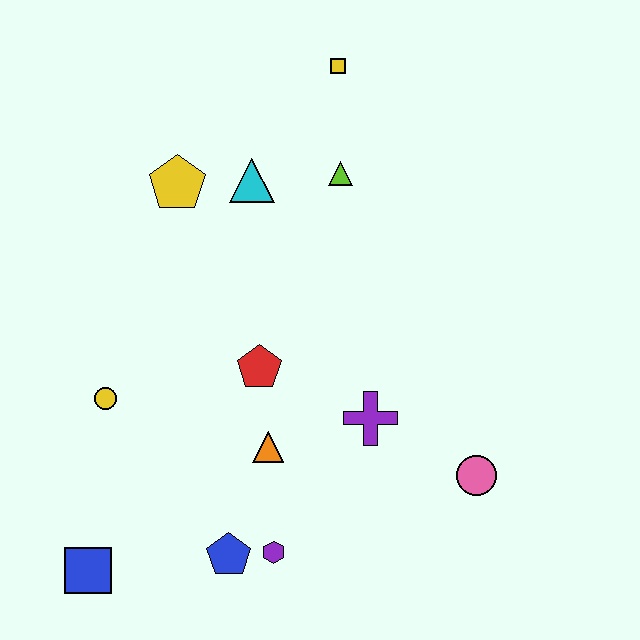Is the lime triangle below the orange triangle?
No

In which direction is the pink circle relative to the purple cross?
The pink circle is to the right of the purple cross.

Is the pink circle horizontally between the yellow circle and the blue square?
No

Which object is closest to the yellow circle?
The red pentagon is closest to the yellow circle.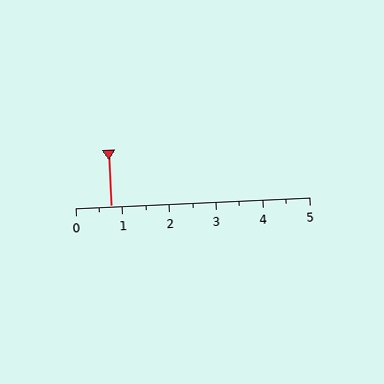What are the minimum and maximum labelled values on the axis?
The axis runs from 0 to 5.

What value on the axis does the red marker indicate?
The marker indicates approximately 0.8.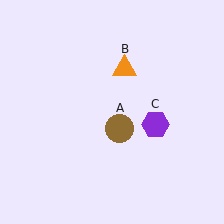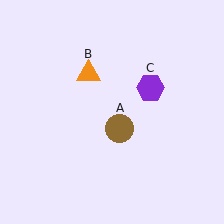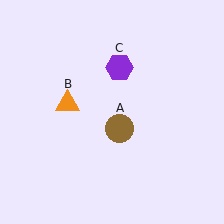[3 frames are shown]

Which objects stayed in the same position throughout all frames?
Brown circle (object A) remained stationary.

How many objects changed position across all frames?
2 objects changed position: orange triangle (object B), purple hexagon (object C).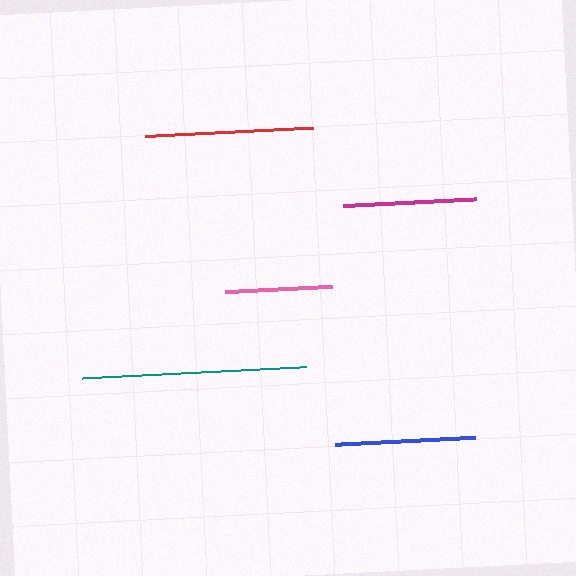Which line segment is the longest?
The teal line is the longest at approximately 225 pixels.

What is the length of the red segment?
The red segment is approximately 168 pixels long.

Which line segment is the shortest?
The pink line is the shortest at approximately 108 pixels.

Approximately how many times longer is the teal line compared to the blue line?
The teal line is approximately 1.6 times the length of the blue line.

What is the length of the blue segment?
The blue segment is approximately 140 pixels long.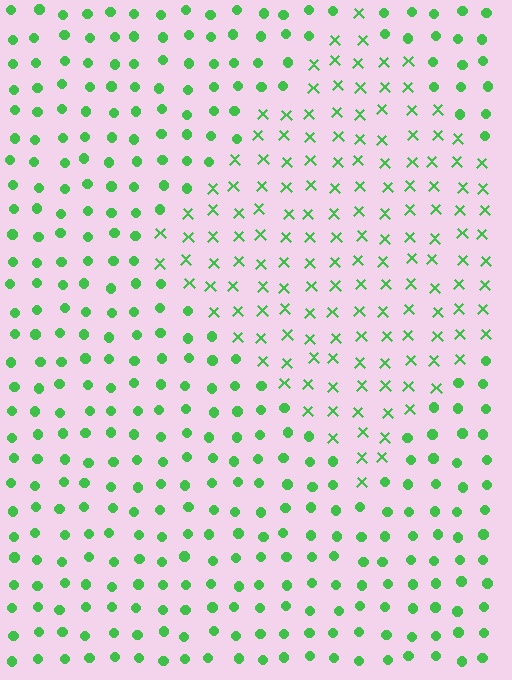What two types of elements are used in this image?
The image uses X marks inside the diamond region and circles outside it.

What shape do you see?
I see a diamond.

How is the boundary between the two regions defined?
The boundary is defined by a change in element shape: X marks inside vs. circles outside. All elements share the same color and spacing.